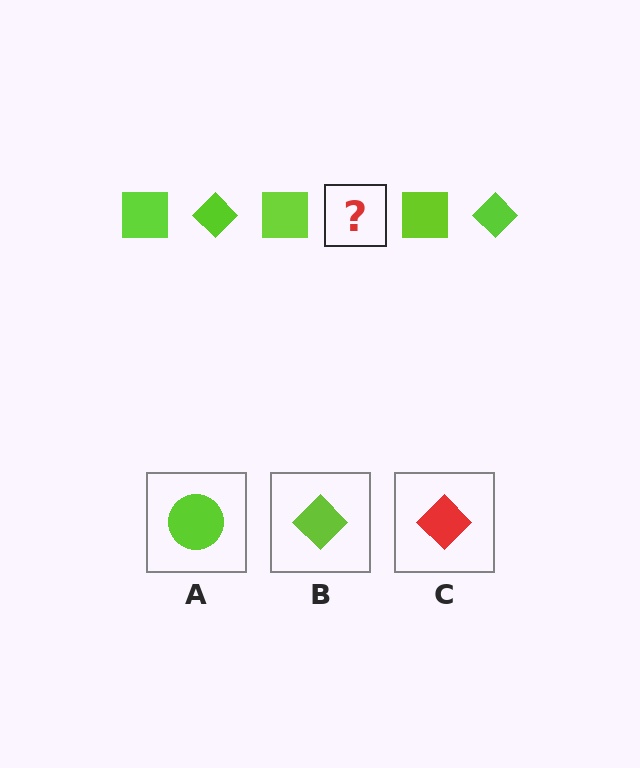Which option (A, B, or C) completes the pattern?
B.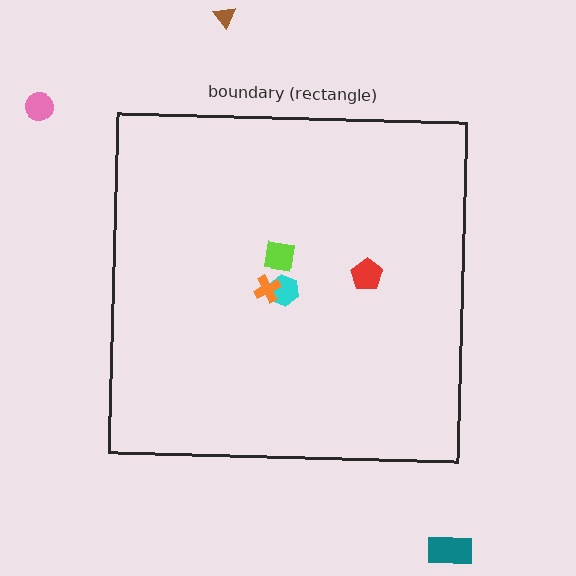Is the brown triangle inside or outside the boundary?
Outside.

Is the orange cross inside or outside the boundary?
Inside.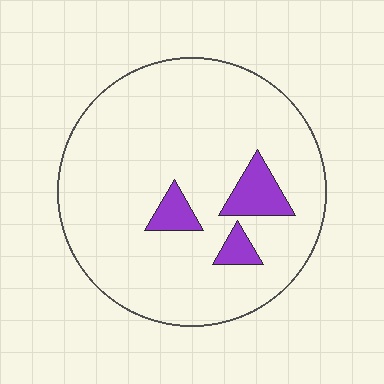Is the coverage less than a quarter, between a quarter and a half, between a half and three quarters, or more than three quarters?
Less than a quarter.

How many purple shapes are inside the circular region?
3.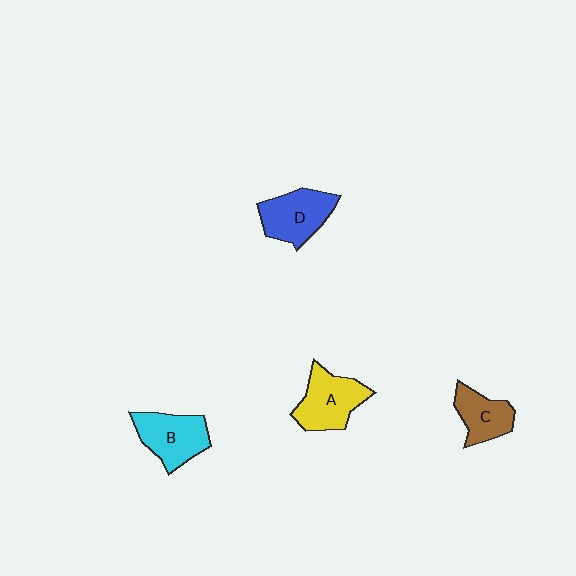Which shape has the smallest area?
Shape C (brown).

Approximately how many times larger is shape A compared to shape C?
Approximately 1.4 times.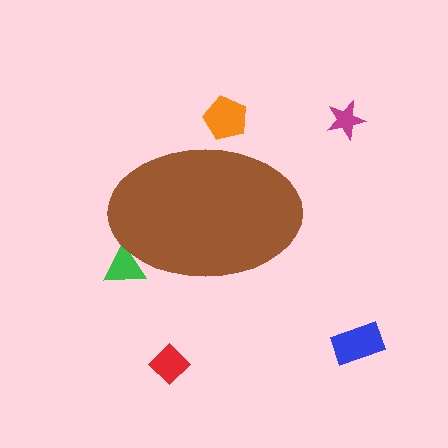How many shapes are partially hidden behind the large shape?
2 shapes are partially hidden.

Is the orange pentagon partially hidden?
Yes, the orange pentagon is partially hidden behind the brown ellipse.